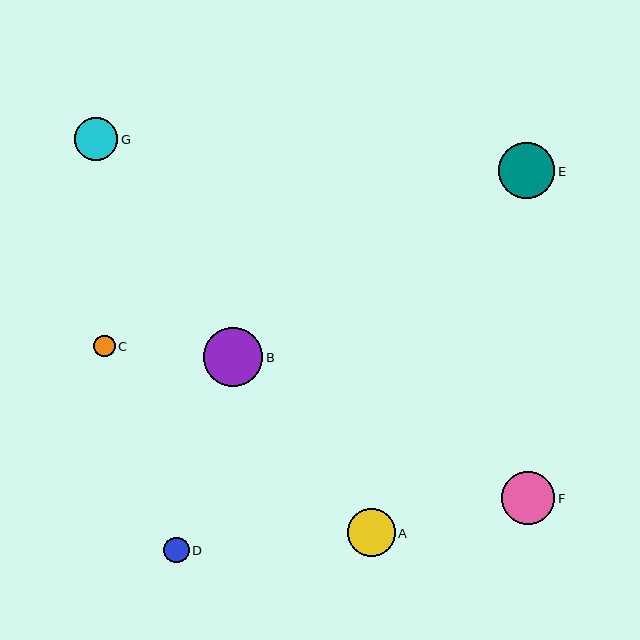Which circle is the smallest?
Circle C is the smallest with a size of approximately 21 pixels.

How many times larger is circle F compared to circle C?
Circle F is approximately 2.5 times the size of circle C.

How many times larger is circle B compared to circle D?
Circle B is approximately 2.4 times the size of circle D.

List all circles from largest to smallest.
From largest to smallest: B, E, F, A, G, D, C.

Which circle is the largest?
Circle B is the largest with a size of approximately 60 pixels.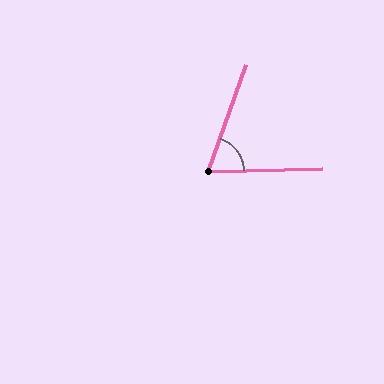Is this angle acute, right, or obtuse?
It is acute.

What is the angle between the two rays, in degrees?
Approximately 69 degrees.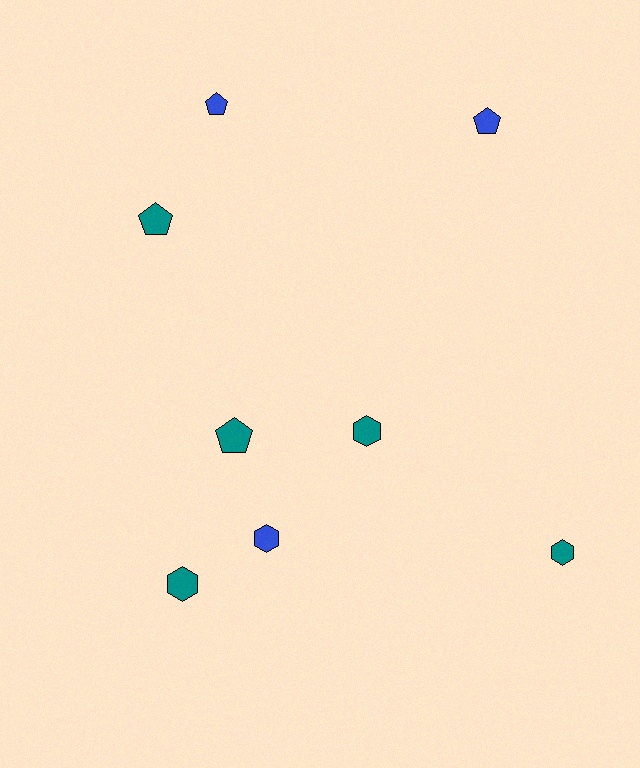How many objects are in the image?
There are 8 objects.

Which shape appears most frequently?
Pentagon, with 4 objects.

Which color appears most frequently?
Teal, with 5 objects.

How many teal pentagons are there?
There are 2 teal pentagons.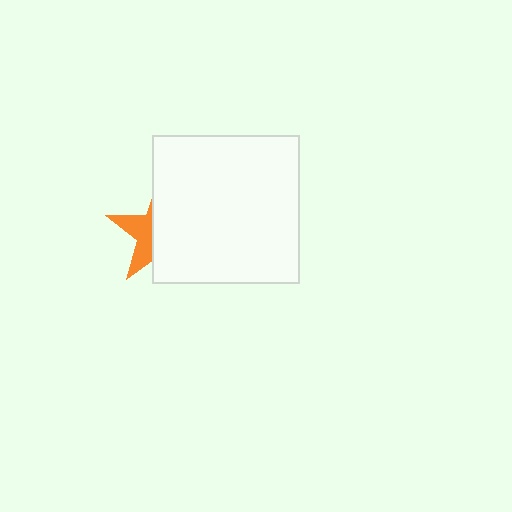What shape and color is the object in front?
The object in front is a white square.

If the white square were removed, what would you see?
You would see the complete orange star.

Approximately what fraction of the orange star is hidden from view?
Roughly 65% of the orange star is hidden behind the white square.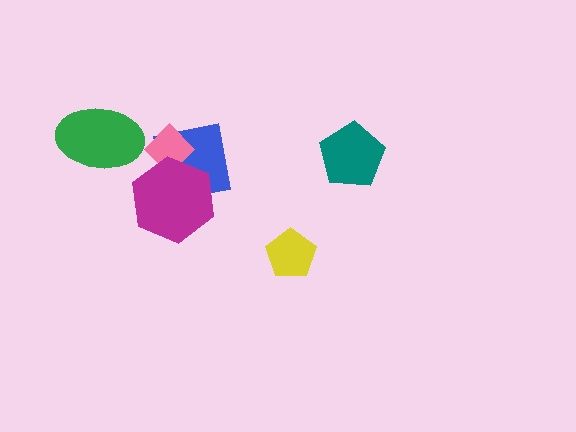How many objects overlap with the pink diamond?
2 objects overlap with the pink diamond.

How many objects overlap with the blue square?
2 objects overlap with the blue square.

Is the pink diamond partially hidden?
Yes, it is partially covered by another shape.